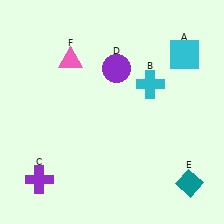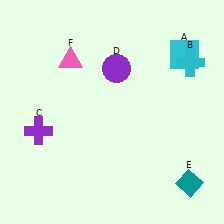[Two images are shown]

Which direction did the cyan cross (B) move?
The cyan cross (B) moved right.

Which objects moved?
The objects that moved are: the cyan cross (B), the purple cross (C).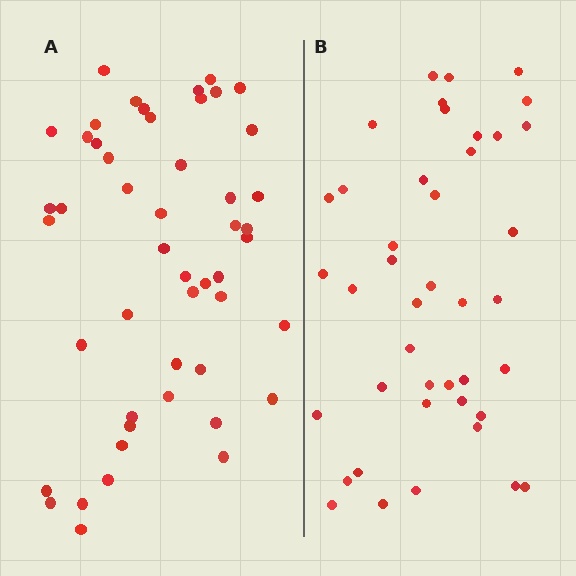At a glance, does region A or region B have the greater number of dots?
Region A (the left region) has more dots.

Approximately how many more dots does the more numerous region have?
Region A has roughly 8 or so more dots than region B.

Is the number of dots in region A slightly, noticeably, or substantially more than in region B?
Region A has only slightly more — the two regions are fairly close. The ratio is roughly 1.2 to 1.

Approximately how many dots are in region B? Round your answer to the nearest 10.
About 40 dots. (The exact count is 42, which rounds to 40.)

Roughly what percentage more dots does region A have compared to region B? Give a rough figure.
About 15% more.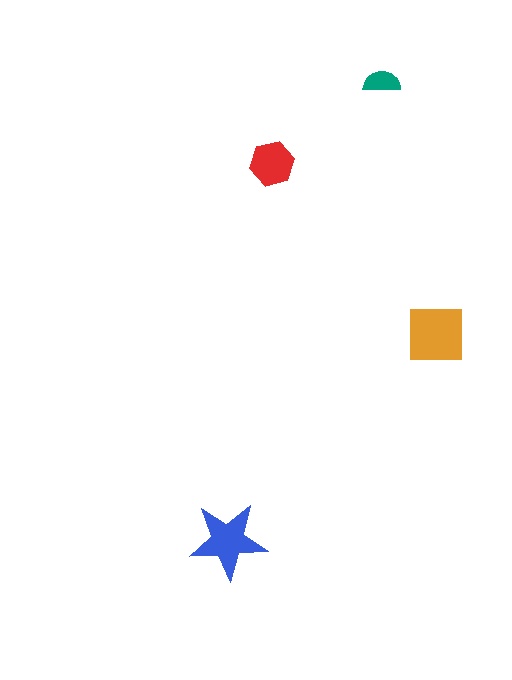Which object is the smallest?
The teal semicircle.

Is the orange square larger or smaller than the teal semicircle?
Larger.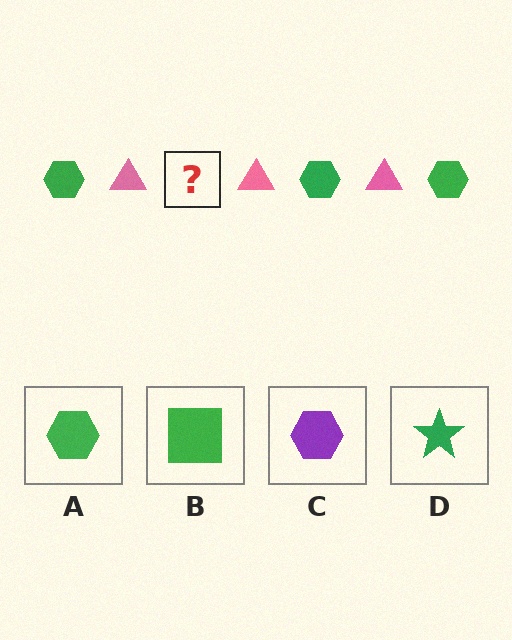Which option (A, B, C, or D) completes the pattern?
A.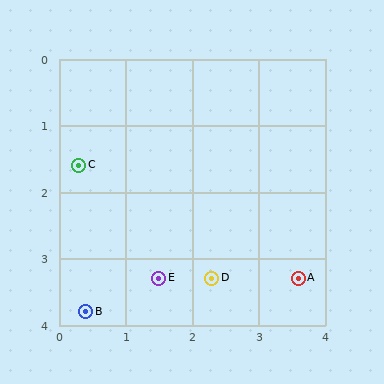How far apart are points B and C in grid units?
Points B and C are about 2.2 grid units apart.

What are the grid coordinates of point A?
Point A is at approximately (3.6, 3.3).